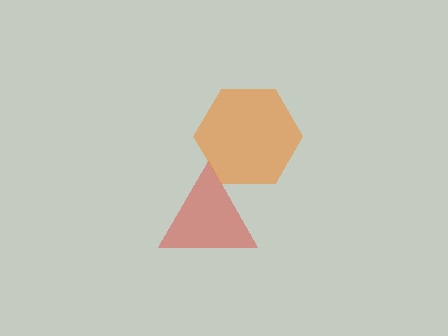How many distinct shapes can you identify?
There are 2 distinct shapes: a red triangle, an orange hexagon.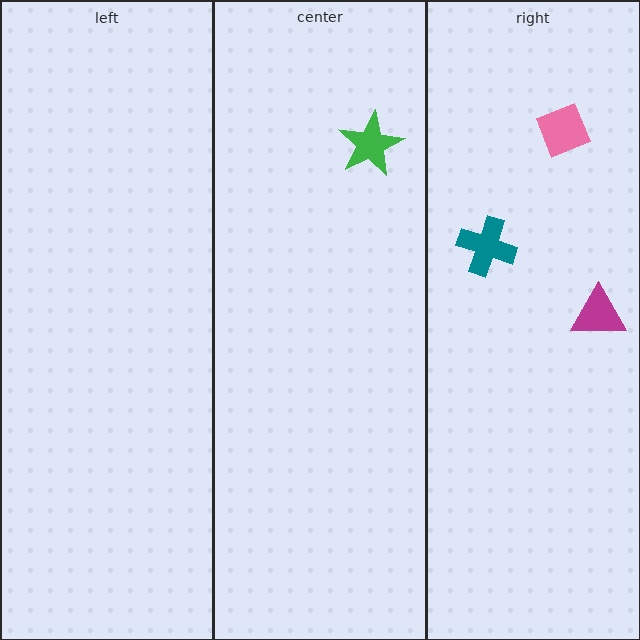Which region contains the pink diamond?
The right region.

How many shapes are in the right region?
3.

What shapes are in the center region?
The green star.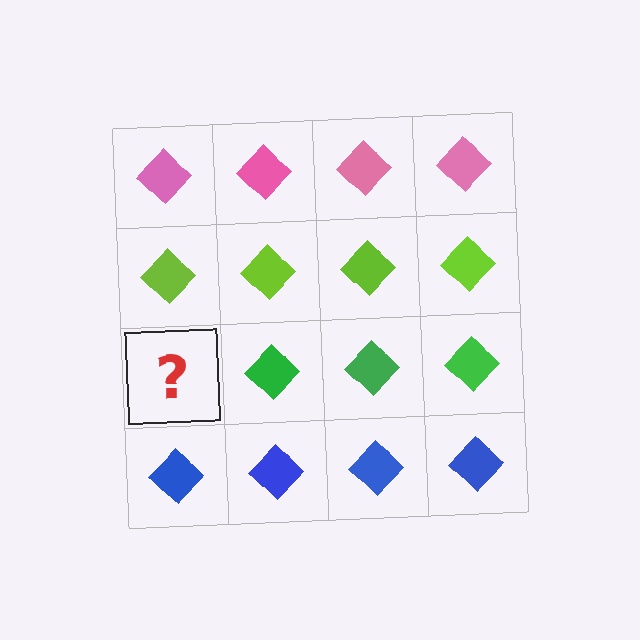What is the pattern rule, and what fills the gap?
The rule is that each row has a consistent color. The gap should be filled with a green diamond.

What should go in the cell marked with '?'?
The missing cell should contain a green diamond.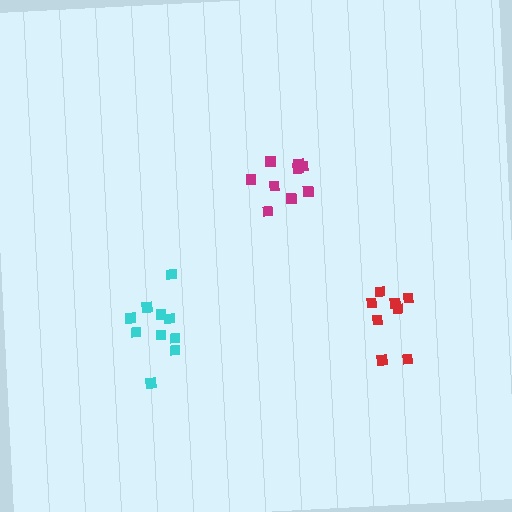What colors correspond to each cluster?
The clusters are colored: magenta, cyan, red.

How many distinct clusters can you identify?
There are 3 distinct clusters.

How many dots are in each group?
Group 1: 10 dots, Group 2: 10 dots, Group 3: 8 dots (28 total).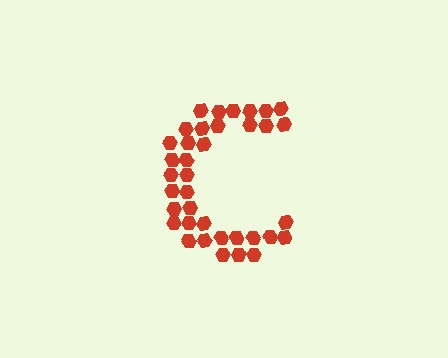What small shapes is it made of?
It is made of small hexagons.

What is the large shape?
The large shape is the letter C.